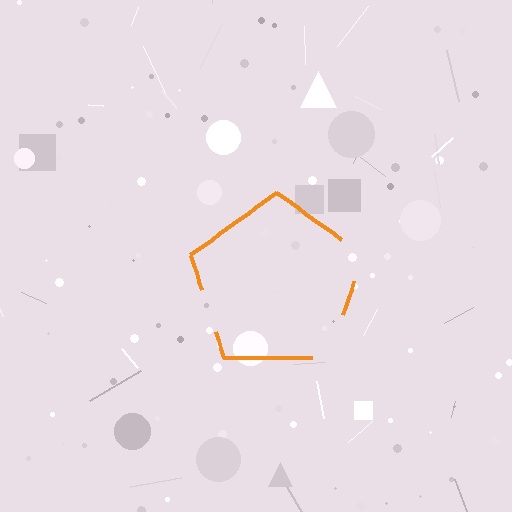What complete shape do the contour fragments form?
The contour fragments form a pentagon.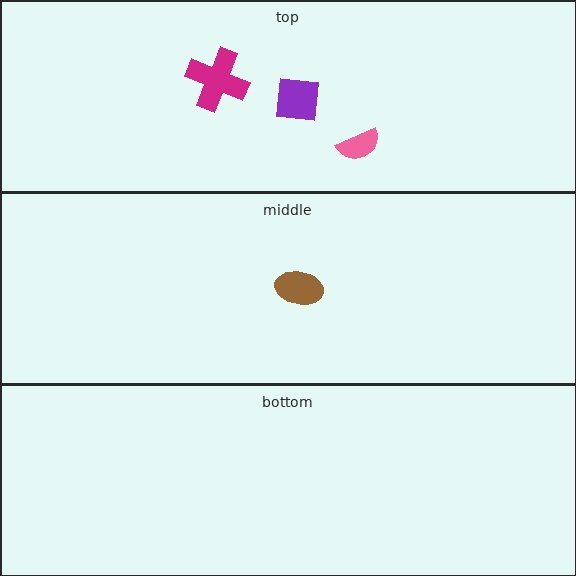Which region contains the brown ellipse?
The middle region.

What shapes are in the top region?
The pink semicircle, the purple square, the magenta cross.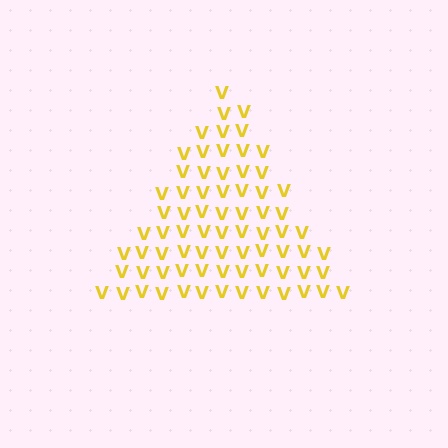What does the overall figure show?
The overall figure shows a triangle.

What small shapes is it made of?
It is made of small letter V's.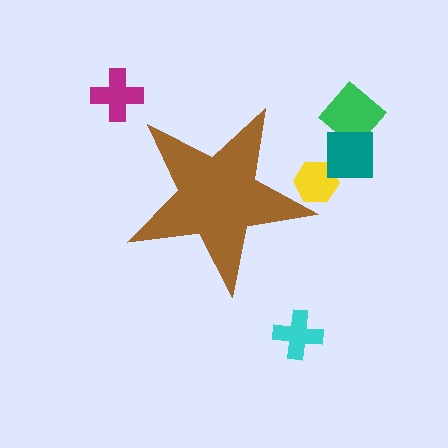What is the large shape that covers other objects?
A brown star.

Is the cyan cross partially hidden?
No, the cyan cross is fully visible.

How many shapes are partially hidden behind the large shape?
1 shape is partially hidden.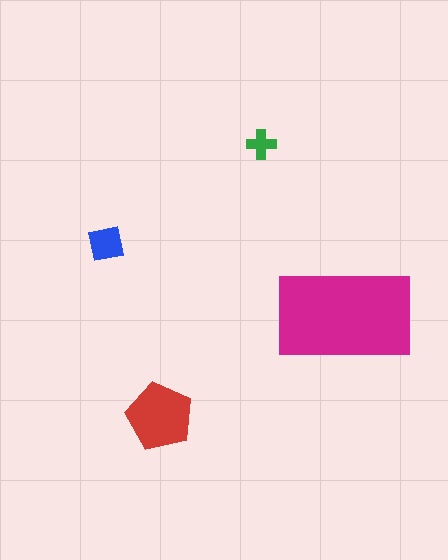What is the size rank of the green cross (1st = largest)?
4th.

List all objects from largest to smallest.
The magenta rectangle, the red pentagon, the blue square, the green cross.